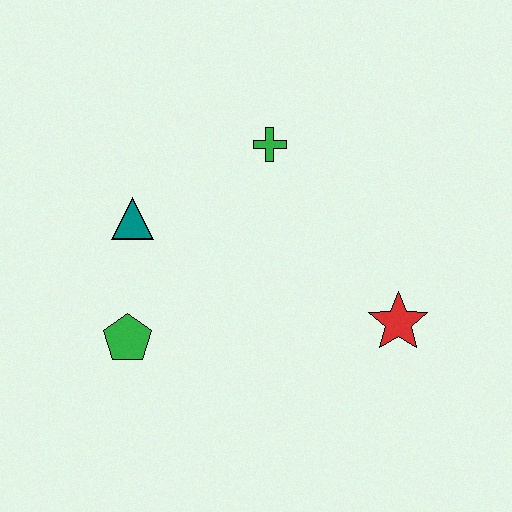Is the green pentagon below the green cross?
Yes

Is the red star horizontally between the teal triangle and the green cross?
No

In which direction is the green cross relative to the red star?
The green cross is above the red star.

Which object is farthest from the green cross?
The green pentagon is farthest from the green cross.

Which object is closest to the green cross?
The teal triangle is closest to the green cross.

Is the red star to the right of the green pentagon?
Yes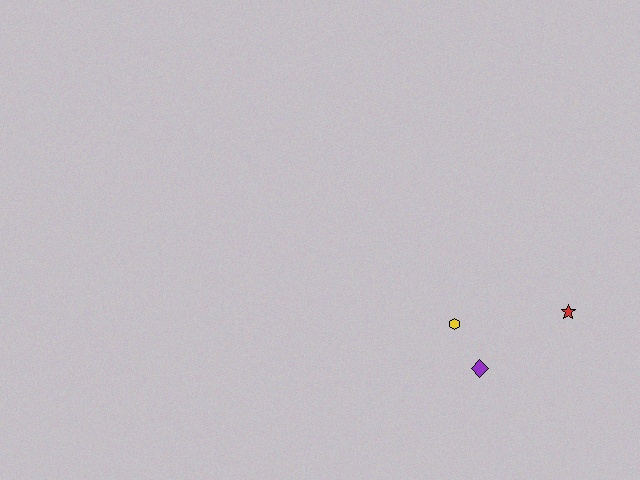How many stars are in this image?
There is 1 star.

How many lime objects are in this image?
There are no lime objects.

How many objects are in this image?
There are 3 objects.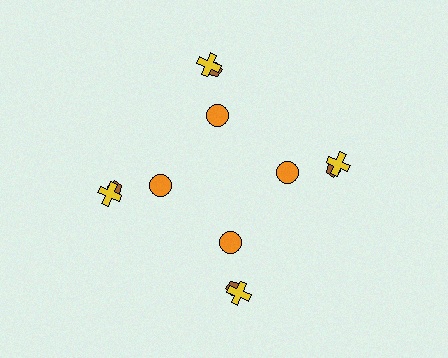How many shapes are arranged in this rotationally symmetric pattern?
There are 12 shapes, arranged in 4 groups of 3.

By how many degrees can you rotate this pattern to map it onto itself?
The pattern maps onto itself every 90 degrees of rotation.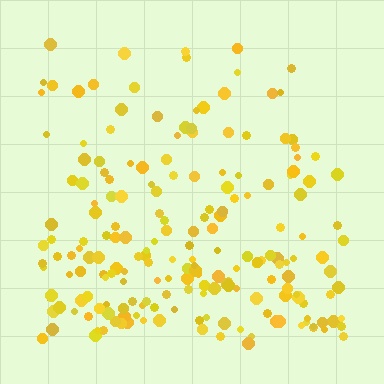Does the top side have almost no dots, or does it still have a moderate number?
Still a moderate number, just noticeably fewer than the bottom.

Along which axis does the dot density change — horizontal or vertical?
Vertical.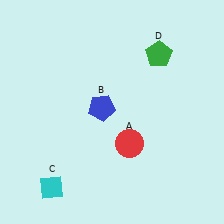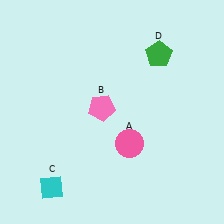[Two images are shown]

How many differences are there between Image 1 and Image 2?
There are 2 differences between the two images.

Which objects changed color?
A changed from red to pink. B changed from blue to pink.